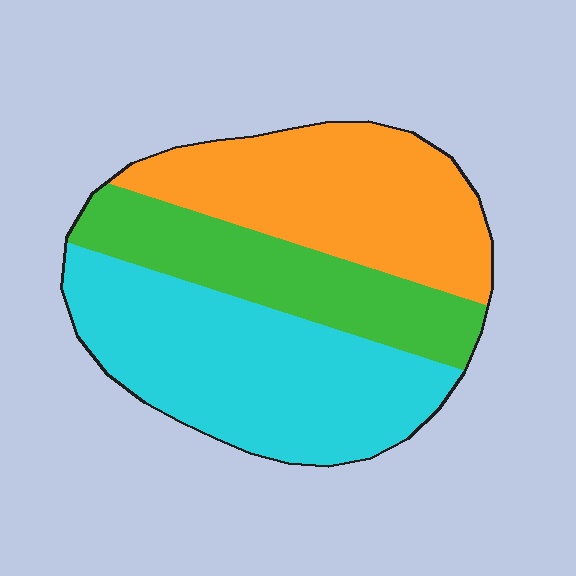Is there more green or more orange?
Orange.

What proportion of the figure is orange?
Orange takes up about one third (1/3) of the figure.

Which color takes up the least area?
Green, at roughly 25%.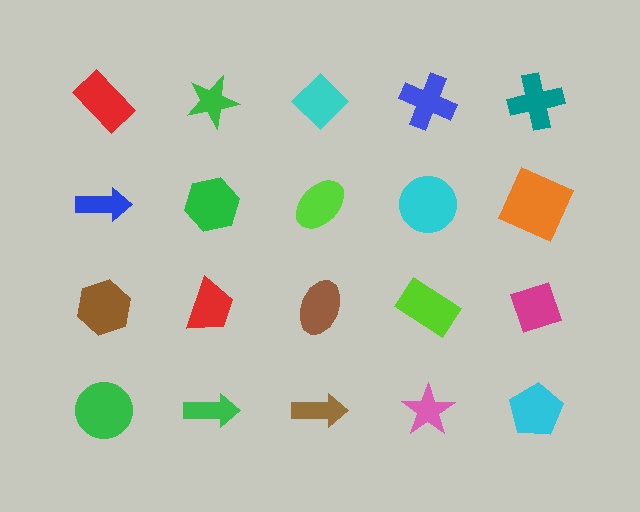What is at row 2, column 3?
A lime ellipse.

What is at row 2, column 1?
A blue arrow.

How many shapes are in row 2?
5 shapes.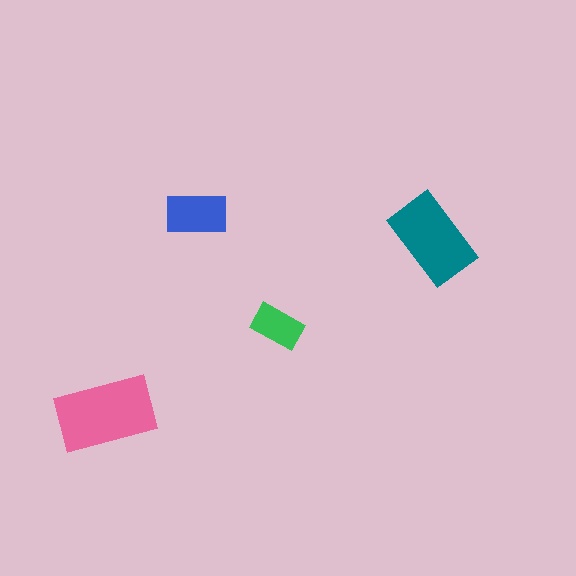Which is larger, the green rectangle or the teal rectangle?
The teal one.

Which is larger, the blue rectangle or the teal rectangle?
The teal one.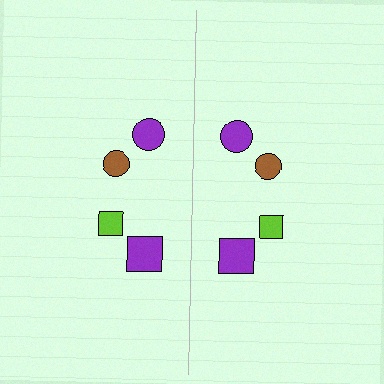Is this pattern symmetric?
Yes, this pattern has bilateral (reflection) symmetry.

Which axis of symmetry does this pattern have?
The pattern has a vertical axis of symmetry running through the center of the image.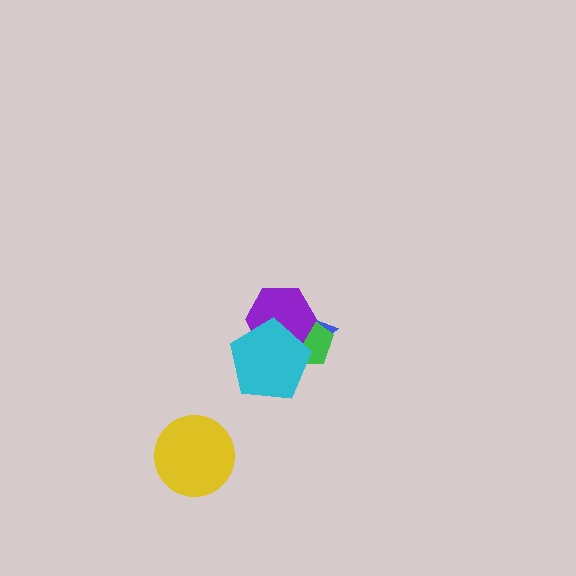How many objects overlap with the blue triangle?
3 objects overlap with the blue triangle.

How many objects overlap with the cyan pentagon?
3 objects overlap with the cyan pentagon.